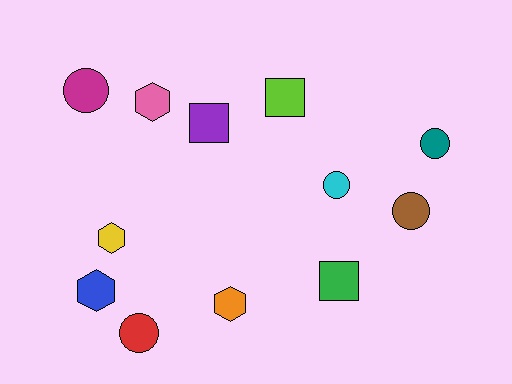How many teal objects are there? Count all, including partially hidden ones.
There is 1 teal object.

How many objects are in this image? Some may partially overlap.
There are 12 objects.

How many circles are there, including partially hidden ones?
There are 5 circles.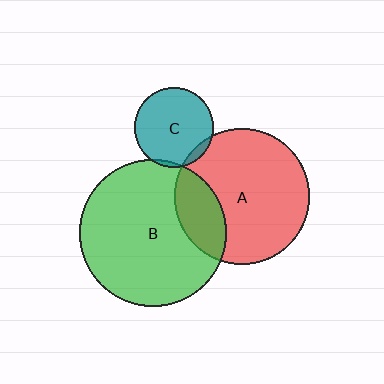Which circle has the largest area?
Circle B (green).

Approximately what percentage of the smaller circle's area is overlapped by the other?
Approximately 5%.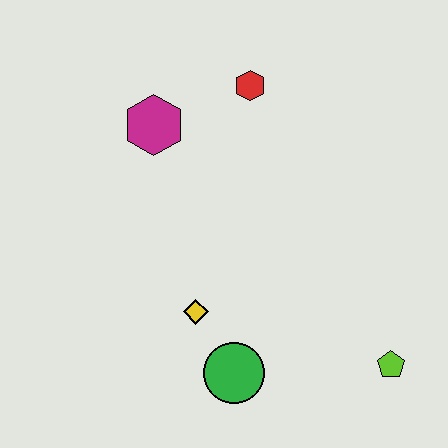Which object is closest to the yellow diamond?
The green circle is closest to the yellow diamond.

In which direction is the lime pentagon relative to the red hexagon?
The lime pentagon is below the red hexagon.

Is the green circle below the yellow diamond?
Yes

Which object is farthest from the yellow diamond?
The red hexagon is farthest from the yellow diamond.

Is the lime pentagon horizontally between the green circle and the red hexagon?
No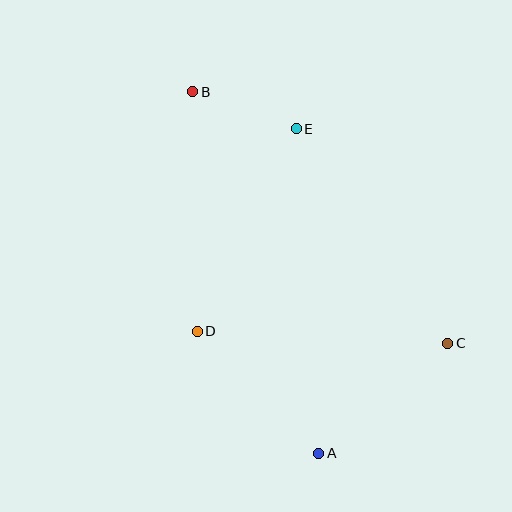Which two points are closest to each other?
Points B and E are closest to each other.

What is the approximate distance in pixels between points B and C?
The distance between B and C is approximately 358 pixels.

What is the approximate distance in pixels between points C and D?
The distance between C and D is approximately 251 pixels.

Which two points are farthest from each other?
Points A and B are farthest from each other.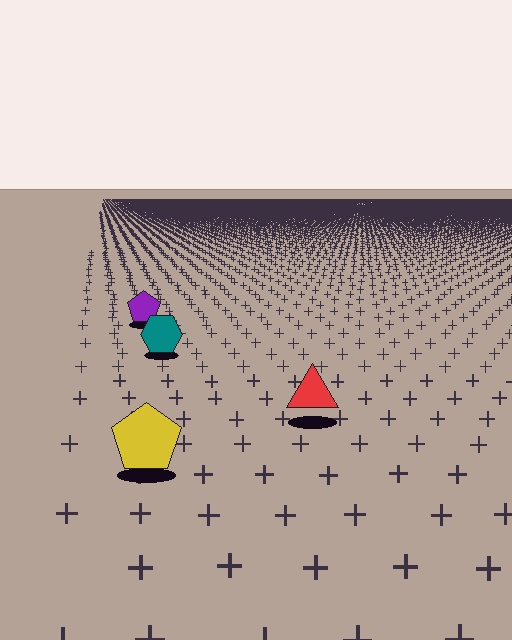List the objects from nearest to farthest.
From nearest to farthest: the yellow pentagon, the red triangle, the teal hexagon, the purple pentagon.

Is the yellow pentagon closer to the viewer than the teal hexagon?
Yes. The yellow pentagon is closer — you can tell from the texture gradient: the ground texture is coarser near it.